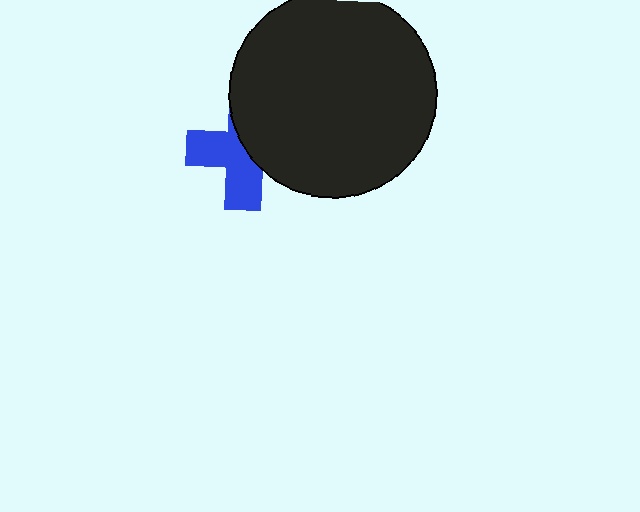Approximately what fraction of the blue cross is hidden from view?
Roughly 49% of the blue cross is hidden behind the black circle.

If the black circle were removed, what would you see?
You would see the complete blue cross.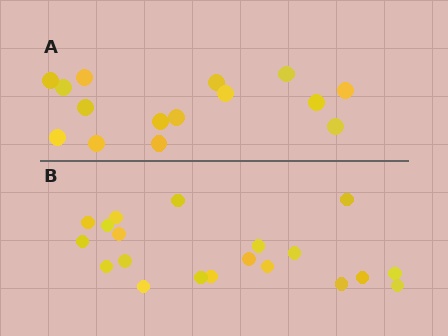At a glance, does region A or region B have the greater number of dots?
Region B (the bottom region) has more dots.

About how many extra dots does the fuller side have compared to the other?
Region B has about 5 more dots than region A.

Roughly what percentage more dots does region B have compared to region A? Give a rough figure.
About 35% more.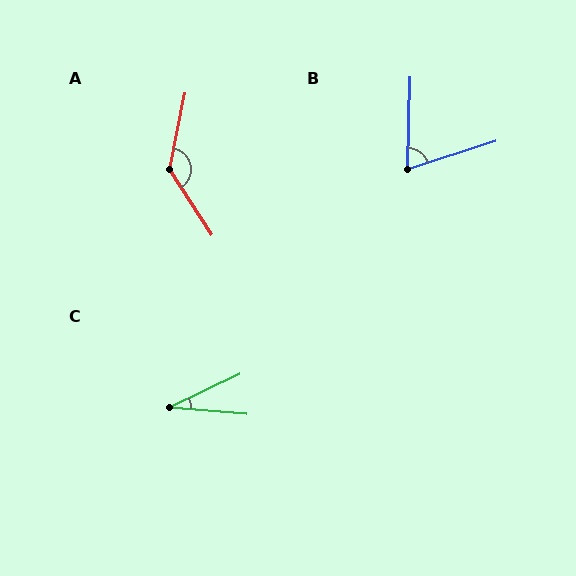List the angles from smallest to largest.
C (30°), B (70°), A (135°).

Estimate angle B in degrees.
Approximately 70 degrees.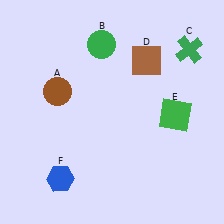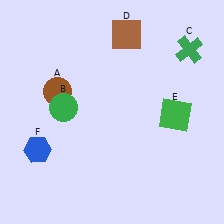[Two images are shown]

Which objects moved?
The objects that moved are: the green circle (B), the brown square (D), the blue hexagon (F).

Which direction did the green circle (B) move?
The green circle (B) moved down.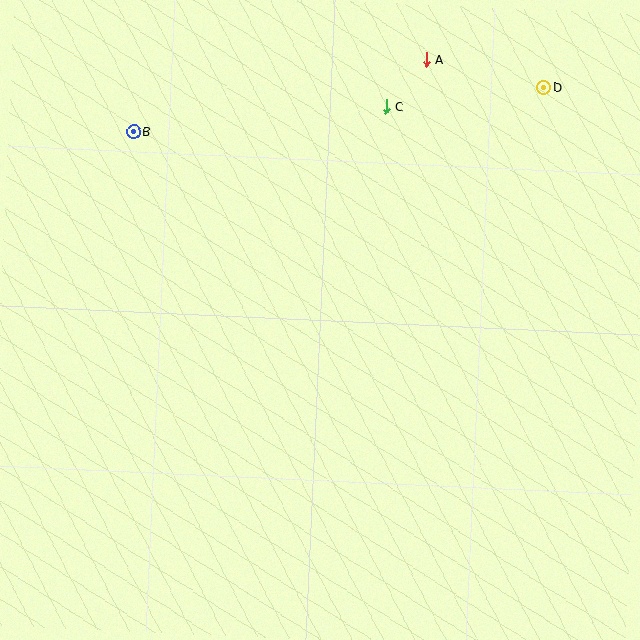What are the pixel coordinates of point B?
Point B is at (134, 132).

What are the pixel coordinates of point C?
Point C is at (386, 106).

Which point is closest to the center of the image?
Point C at (386, 106) is closest to the center.